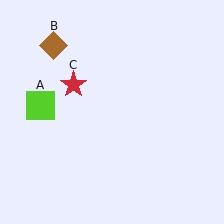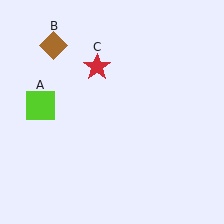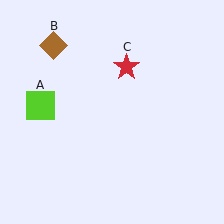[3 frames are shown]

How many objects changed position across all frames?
1 object changed position: red star (object C).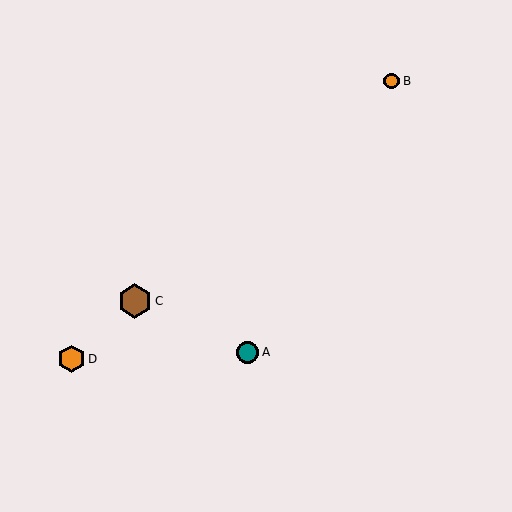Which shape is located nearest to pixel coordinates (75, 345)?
The orange hexagon (labeled D) at (72, 359) is nearest to that location.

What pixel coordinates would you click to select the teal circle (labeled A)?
Click at (247, 352) to select the teal circle A.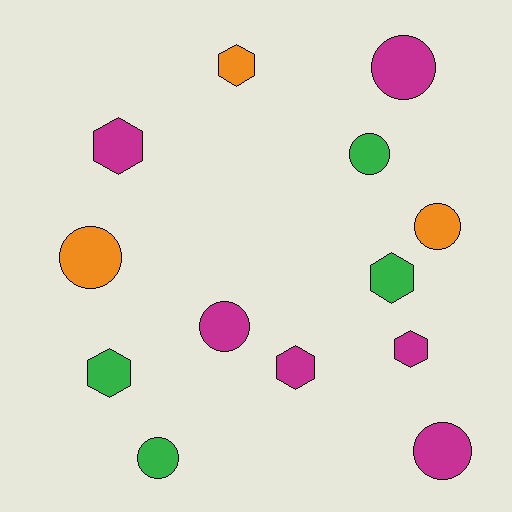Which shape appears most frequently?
Circle, with 7 objects.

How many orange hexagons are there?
There is 1 orange hexagon.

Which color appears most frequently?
Magenta, with 6 objects.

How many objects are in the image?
There are 13 objects.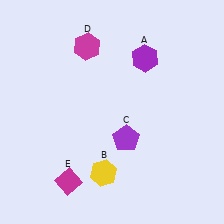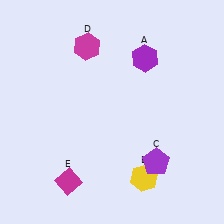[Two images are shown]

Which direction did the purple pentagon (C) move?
The purple pentagon (C) moved right.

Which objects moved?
The objects that moved are: the yellow hexagon (B), the purple pentagon (C).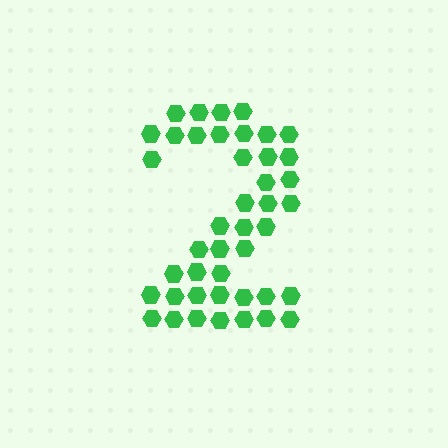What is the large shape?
The large shape is the digit 2.